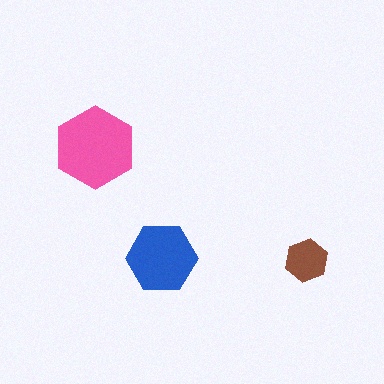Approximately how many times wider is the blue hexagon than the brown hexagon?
About 1.5 times wider.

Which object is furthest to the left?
The pink hexagon is leftmost.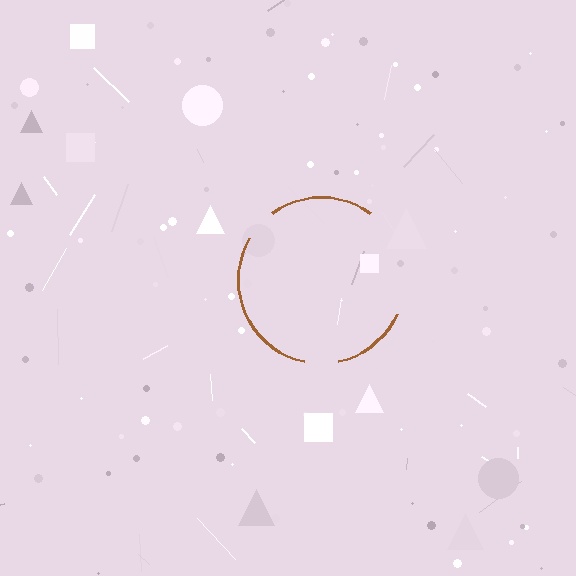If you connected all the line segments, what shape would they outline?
They would outline a circle.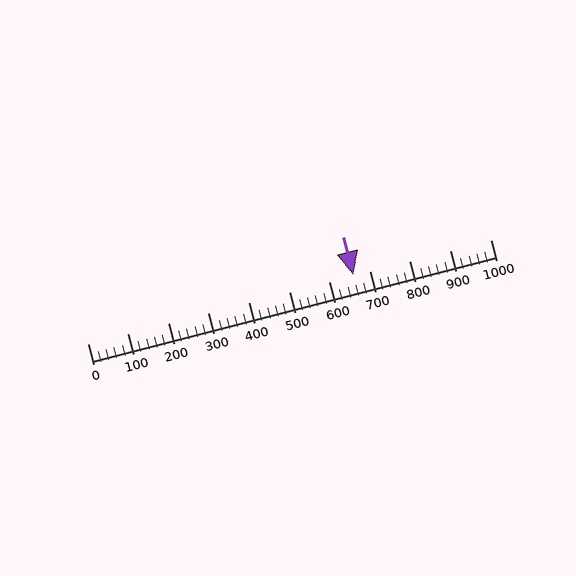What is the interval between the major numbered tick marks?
The major tick marks are spaced 100 units apart.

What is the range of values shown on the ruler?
The ruler shows values from 0 to 1000.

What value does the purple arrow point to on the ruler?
The purple arrow points to approximately 660.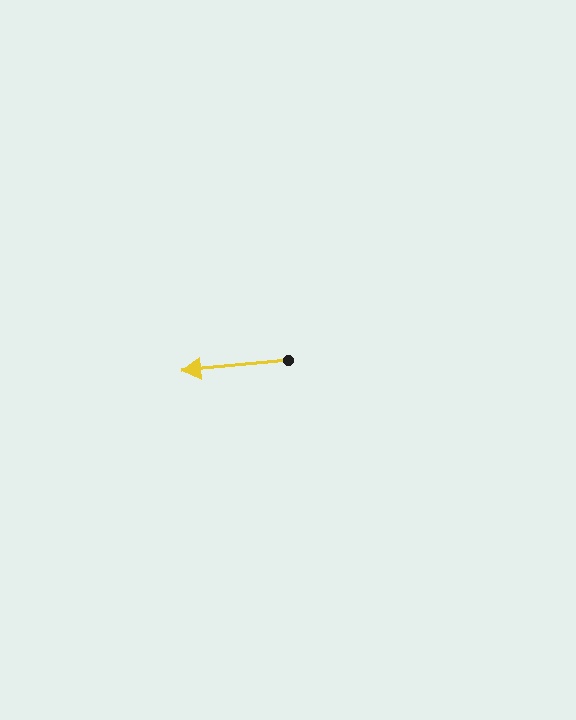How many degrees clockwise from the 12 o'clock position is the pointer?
Approximately 265 degrees.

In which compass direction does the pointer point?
West.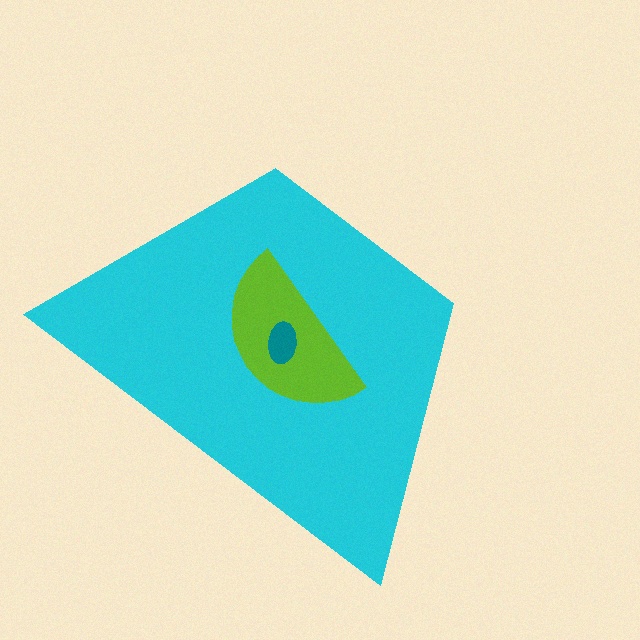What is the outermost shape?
The cyan trapezoid.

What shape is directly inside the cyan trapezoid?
The lime semicircle.